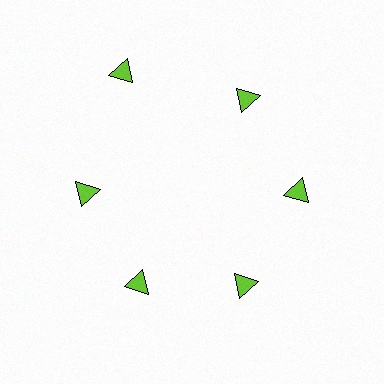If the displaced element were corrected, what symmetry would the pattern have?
It would have 6-fold rotational symmetry — the pattern would map onto itself every 60 degrees.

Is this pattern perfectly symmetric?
No. The 6 lime triangles are arranged in a ring, but one element near the 11 o'clock position is pushed outward from the center, breaking the 6-fold rotational symmetry.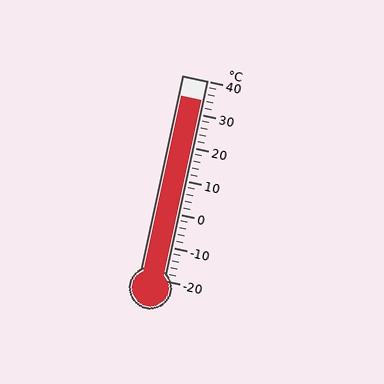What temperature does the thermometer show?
The thermometer shows approximately 34°C.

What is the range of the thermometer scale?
The thermometer scale ranges from -20°C to 40°C.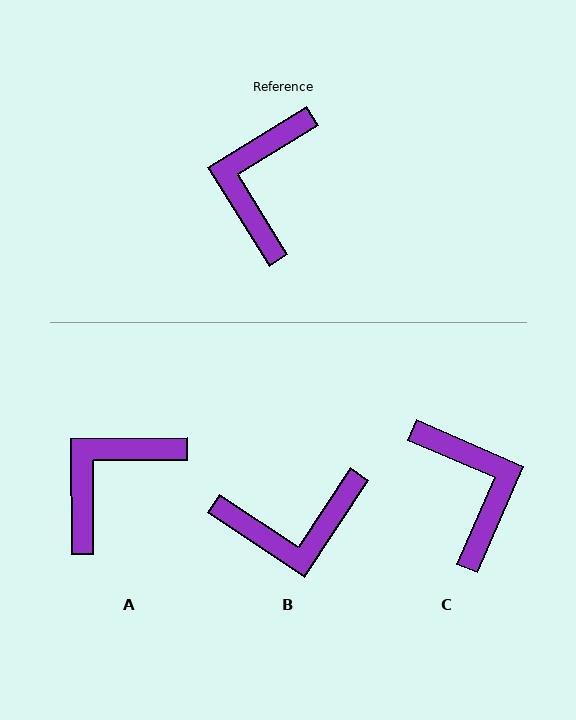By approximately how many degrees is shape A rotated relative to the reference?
Approximately 31 degrees clockwise.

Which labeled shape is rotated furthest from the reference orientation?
C, about 145 degrees away.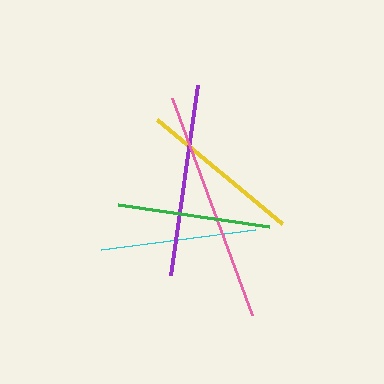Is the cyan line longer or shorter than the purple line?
The purple line is longer than the cyan line.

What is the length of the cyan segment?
The cyan segment is approximately 156 pixels long.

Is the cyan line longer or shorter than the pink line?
The pink line is longer than the cyan line.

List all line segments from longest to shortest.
From longest to shortest: pink, purple, yellow, cyan, green.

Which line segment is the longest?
The pink line is the longest at approximately 231 pixels.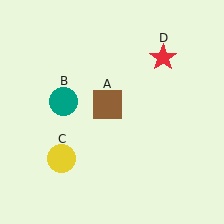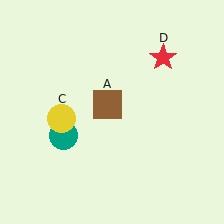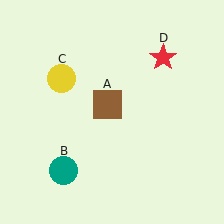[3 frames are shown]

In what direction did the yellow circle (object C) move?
The yellow circle (object C) moved up.